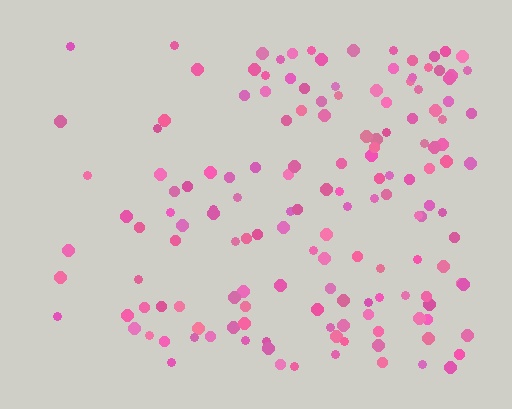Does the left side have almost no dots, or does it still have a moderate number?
Still a moderate number, just noticeably fewer than the right.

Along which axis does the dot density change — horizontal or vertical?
Horizontal.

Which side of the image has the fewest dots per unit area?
The left.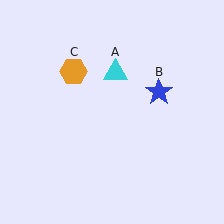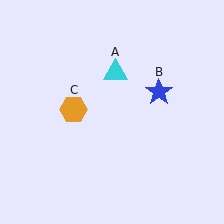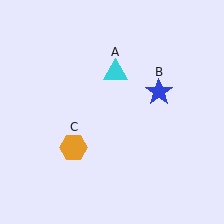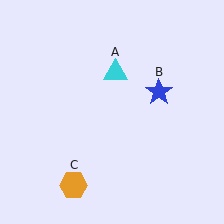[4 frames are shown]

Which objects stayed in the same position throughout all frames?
Cyan triangle (object A) and blue star (object B) remained stationary.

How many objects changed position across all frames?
1 object changed position: orange hexagon (object C).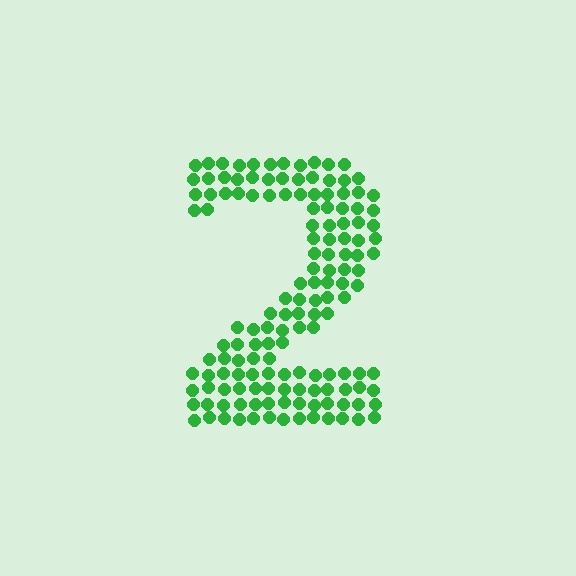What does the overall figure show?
The overall figure shows the digit 2.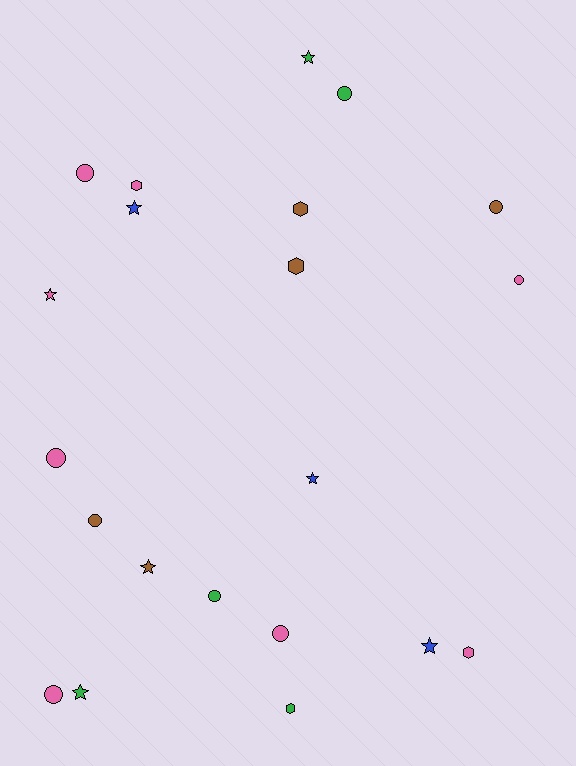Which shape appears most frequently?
Circle, with 9 objects.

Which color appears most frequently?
Pink, with 8 objects.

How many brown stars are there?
There is 1 brown star.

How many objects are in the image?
There are 21 objects.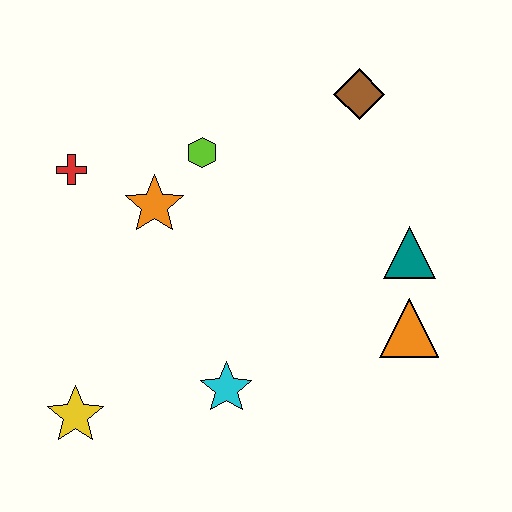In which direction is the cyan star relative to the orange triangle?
The cyan star is to the left of the orange triangle.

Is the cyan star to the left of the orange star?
No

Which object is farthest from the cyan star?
The brown diamond is farthest from the cyan star.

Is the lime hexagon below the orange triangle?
No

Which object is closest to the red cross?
The orange star is closest to the red cross.